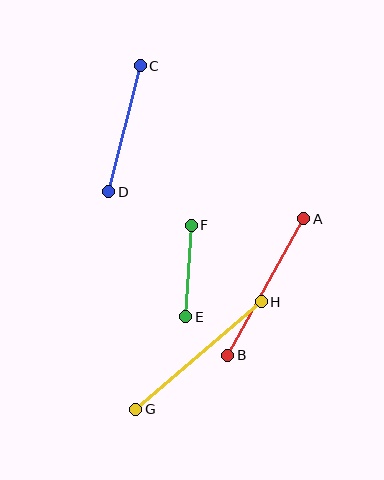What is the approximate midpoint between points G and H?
The midpoint is at approximately (199, 355) pixels.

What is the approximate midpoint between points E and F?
The midpoint is at approximately (188, 271) pixels.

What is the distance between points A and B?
The distance is approximately 156 pixels.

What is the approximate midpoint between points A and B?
The midpoint is at approximately (266, 287) pixels.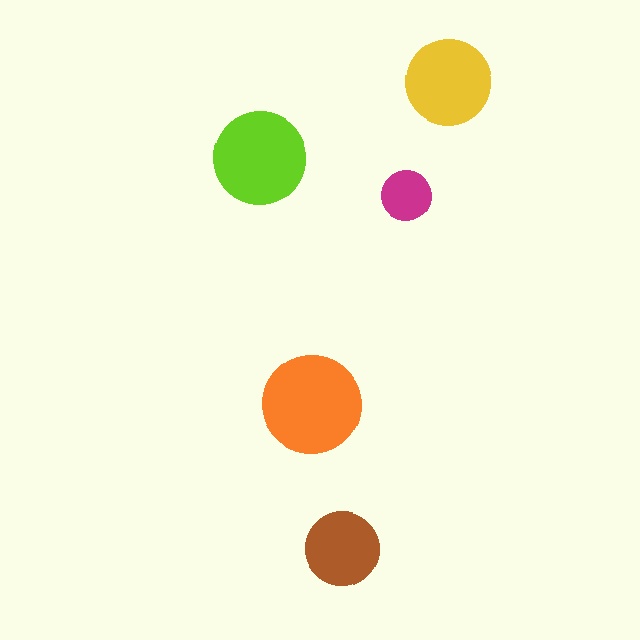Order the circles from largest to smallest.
the orange one, the lime one, the yellow one, the brown one, the magenta one.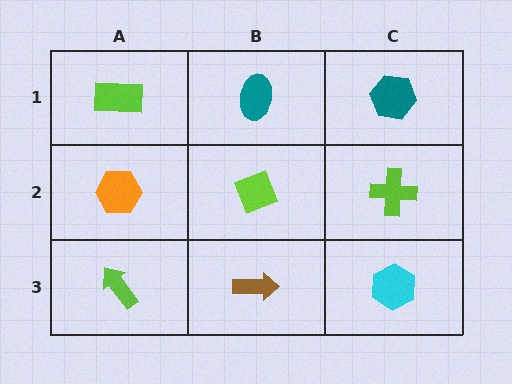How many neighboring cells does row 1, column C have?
2.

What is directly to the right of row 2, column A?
A lime diamond.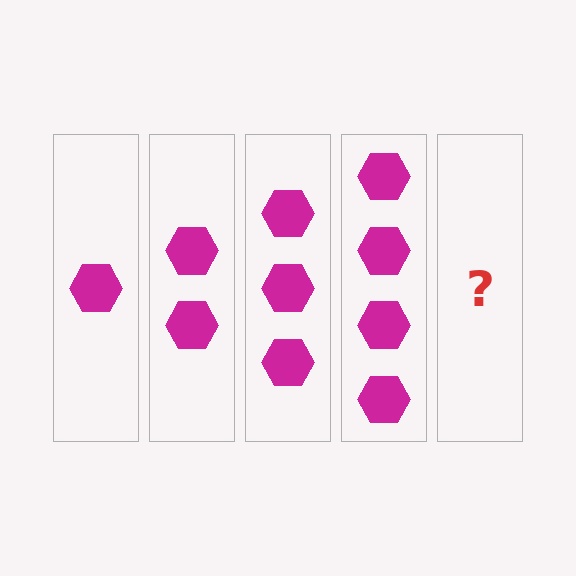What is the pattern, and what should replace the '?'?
The pattern is that each step adds one more hexagon. The '?' should be 5 hexagons.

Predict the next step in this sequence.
The next step is 5 hexagons.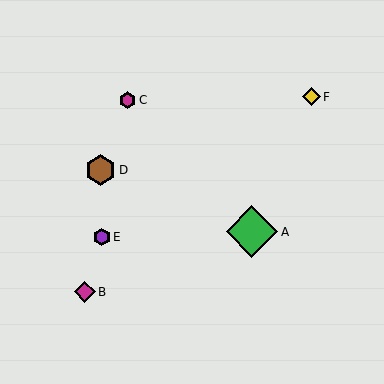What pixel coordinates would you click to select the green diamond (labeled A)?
Click at (252, 232) to select the green diamond A.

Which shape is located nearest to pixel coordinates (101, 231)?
The purple hexagon (labeled E) at (102, 237) is nearest to that location.